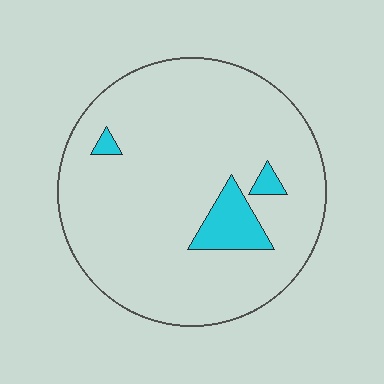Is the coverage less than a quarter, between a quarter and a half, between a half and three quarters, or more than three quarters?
Less than a quarter.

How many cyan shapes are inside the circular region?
3.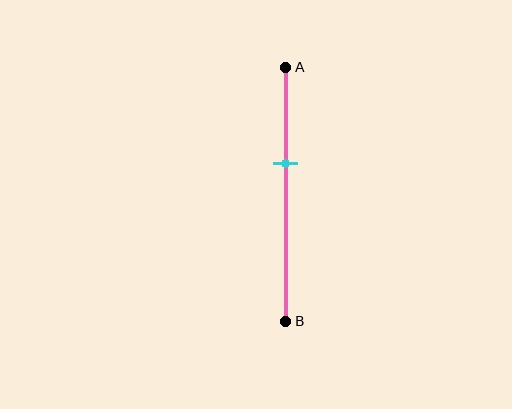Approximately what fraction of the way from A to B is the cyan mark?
The cyan mark is approximately 40% of the way from A to B.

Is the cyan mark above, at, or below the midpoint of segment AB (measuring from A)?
The cyan mark is above the midpoint of segment AB.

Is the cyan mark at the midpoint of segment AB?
No, the mark is at about 40% from A, not at the 50% midpoint.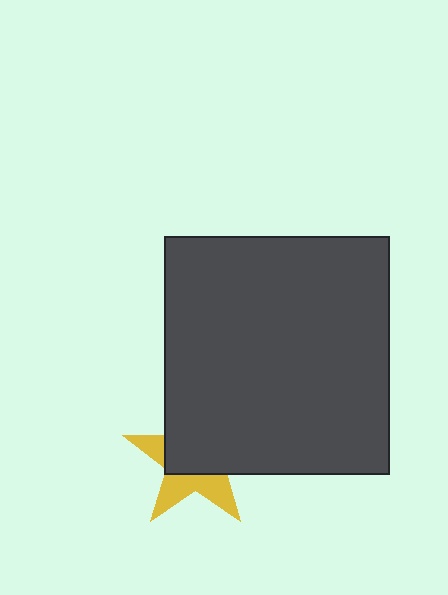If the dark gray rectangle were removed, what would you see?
You would see the complete yellow star.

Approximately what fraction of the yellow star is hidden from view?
Roughly 60% of the yellow star is hidden behind the dark gray rectangle.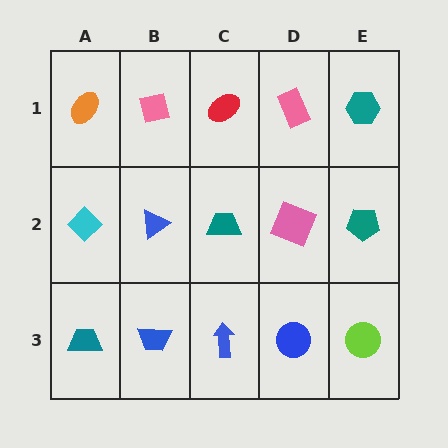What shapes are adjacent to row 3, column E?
A teal pentagon (row 2, column E), a blue circle (row 3, column D).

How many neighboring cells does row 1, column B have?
3.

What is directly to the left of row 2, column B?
A cyan diamond.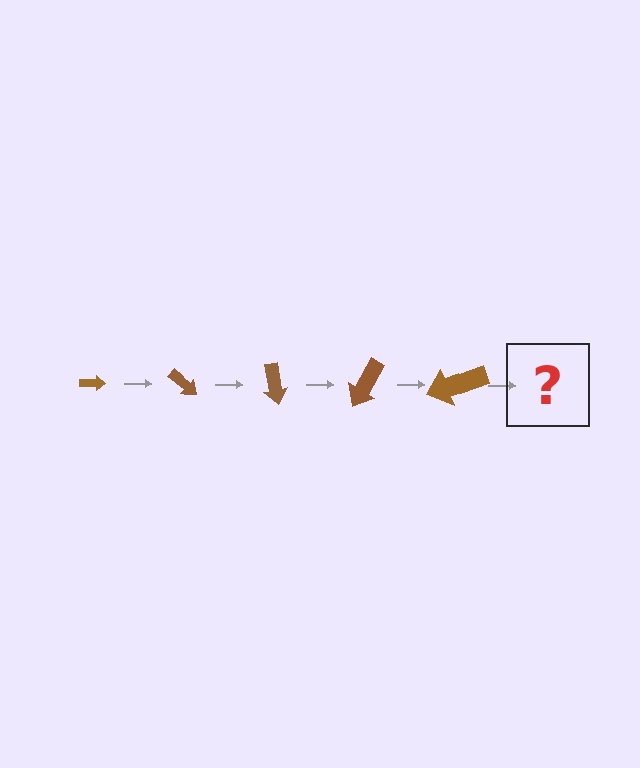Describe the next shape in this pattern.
It should be an arrow, larger than the previous one and rotated 200 degrees from the start.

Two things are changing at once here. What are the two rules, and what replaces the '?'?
The two rules are that the arrow grows larger each step and it rotates 40 degrees each step. The '?' should be an arrow, larger than the previous one and rotated 200 degrees from the start.